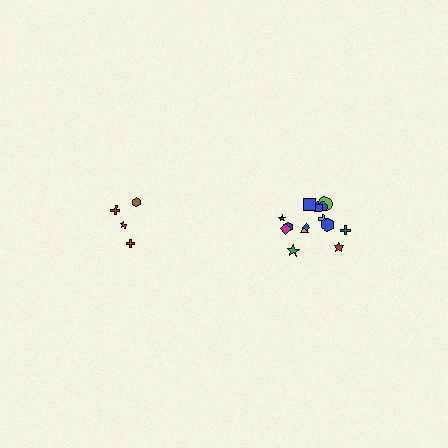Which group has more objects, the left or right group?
The right group.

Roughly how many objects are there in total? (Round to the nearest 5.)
Roughly 20 objects in total.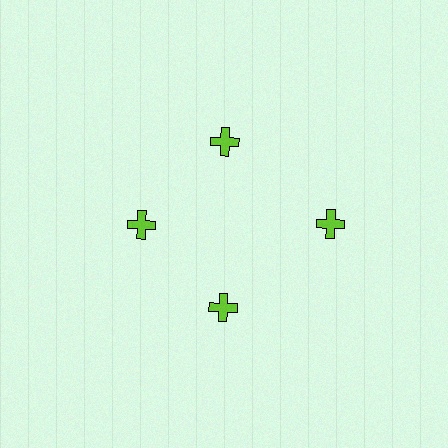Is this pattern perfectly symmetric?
No. The 4 lime crosses are arranged in a ring, but one element near the 3 o'clock position is pushed outward from the center, breaking the 4-fold rotational symmetry.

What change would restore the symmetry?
The symmetry would be restored by moving it inward, back onto the ring so that all 4 crosses sit at equal angles and equal distance from the center.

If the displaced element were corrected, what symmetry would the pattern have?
It would have 4-fold rotational symmetry — the pattern would map onto itself every 90 degrees.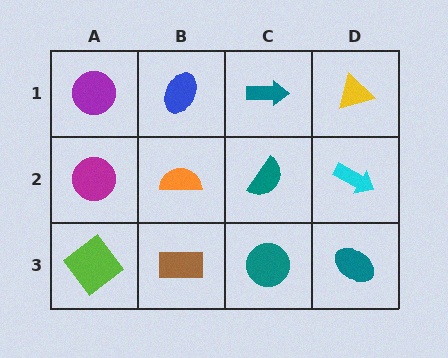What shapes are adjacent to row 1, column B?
An orange semicircle (row 2, column B), a purple circle (row 1, column A), a teal arrow (row 1, column C).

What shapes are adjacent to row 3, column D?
A cyan arrow (row 2, column D), a teal circle (row 3, column C).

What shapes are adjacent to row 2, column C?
A teal arrow (row 1, column C), a teal circle (row 3, column C), an orange semicircle (row 2, column B), a cyan arrow (row 2, column D).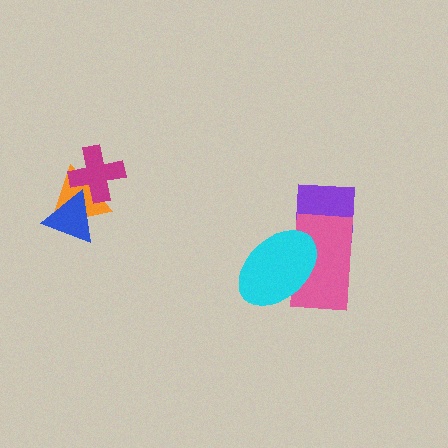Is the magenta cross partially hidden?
Yes, it is partially covered by another shape.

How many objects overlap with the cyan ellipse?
1 object overlaps with the cyan ellipse.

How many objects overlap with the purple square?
1 object overlaps with the purple square.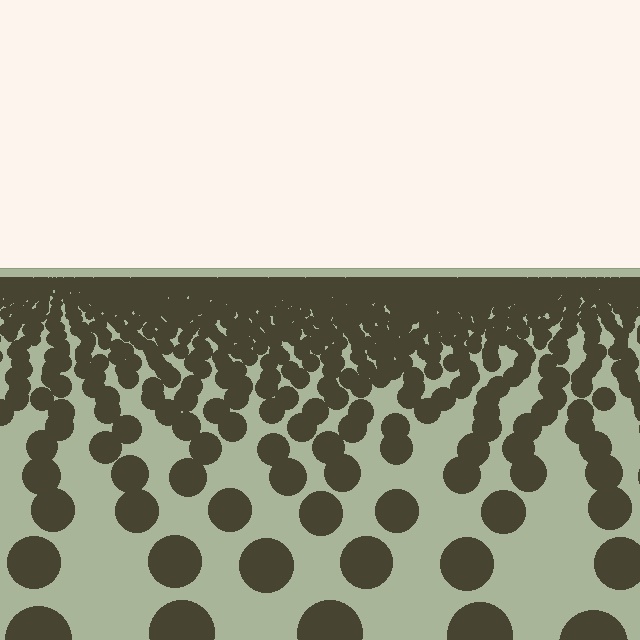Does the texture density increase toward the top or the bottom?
Density increases toward the top.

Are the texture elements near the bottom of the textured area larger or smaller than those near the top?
Larger. Near the bottom, elements are closer to the viewer and appear at a bigger on-screen size.